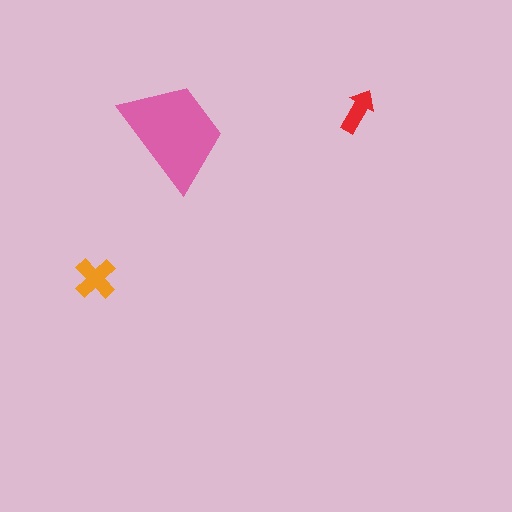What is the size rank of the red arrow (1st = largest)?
3rd.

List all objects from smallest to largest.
The red arrow, the orange cross, the pink trapezoid.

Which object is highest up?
The red arrow is topmost.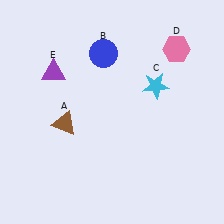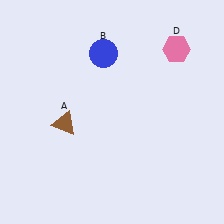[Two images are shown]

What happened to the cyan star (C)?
The cyan star (C) was removed in Image 2. It was in the top-right area of Image 1.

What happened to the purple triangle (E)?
The purple triangle (E) was removed in Image 2. It was in the top-left area of Image 1.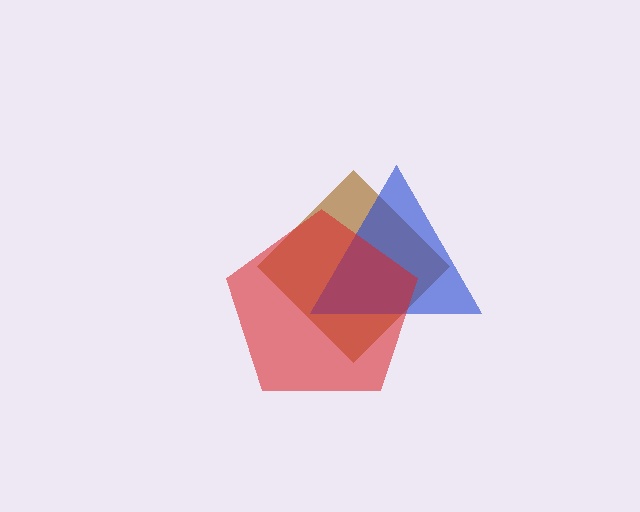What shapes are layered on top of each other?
The layered shapes are: a brown diamond, a blue triangle, a red pentagon.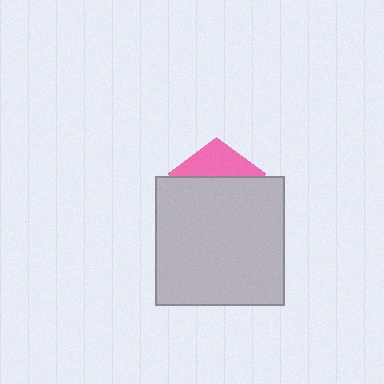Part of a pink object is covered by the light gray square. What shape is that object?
It is a pentagon.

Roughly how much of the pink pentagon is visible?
A small part of it is visible (roughly 31%).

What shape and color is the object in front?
The object in front is a light gray square.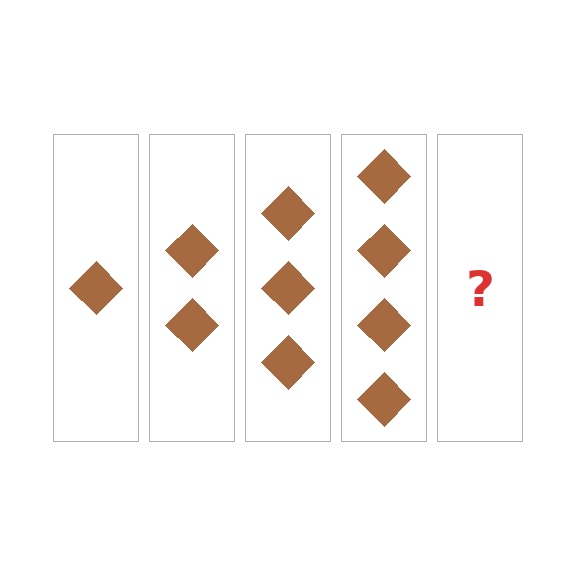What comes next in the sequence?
The next element should be 5 diamonds.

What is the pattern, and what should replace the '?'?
The pattern is that each step adds one more diamond. The '?' should be 5 diamonds.